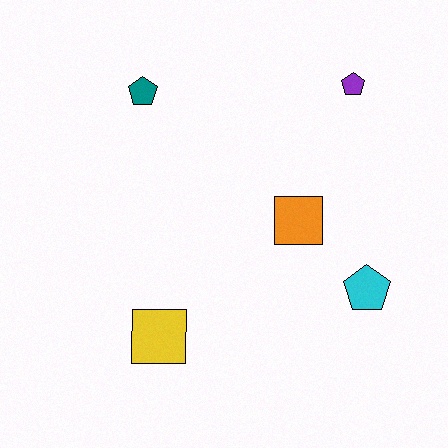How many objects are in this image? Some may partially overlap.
There are 5 objects.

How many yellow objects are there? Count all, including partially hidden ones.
There is 1 yellow object.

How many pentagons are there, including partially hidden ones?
There are 3 pentagons.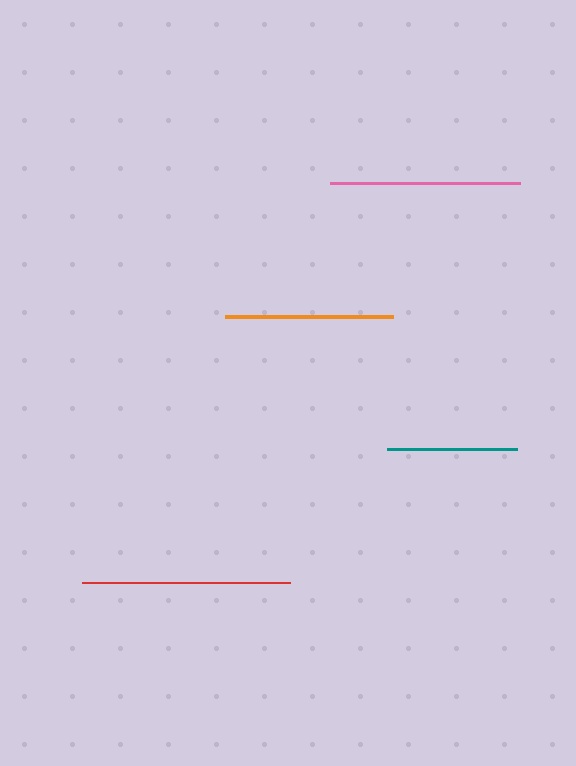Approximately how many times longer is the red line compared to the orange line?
The red line is approximately 1.2 times the length of the orange line.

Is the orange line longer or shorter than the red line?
The red line is longer than the orange line.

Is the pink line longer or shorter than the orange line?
The pink line is longer than the orange line.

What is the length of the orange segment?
The orange segment is approximately 168 pixels long.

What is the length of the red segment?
The red segment is approximately 208 pixels long.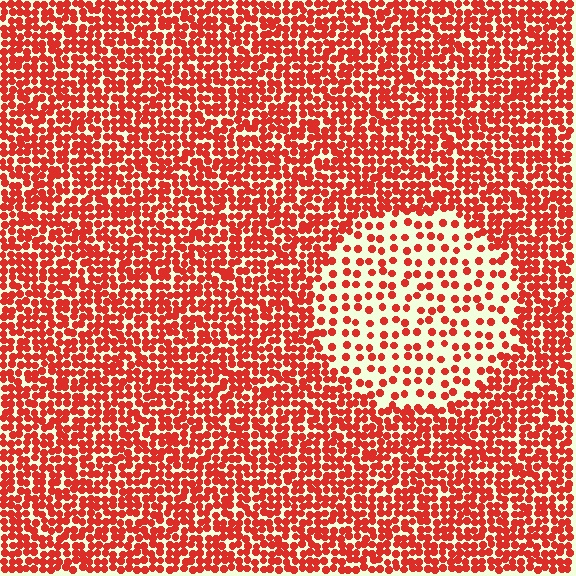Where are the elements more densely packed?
The elements are more densely packed outside the circle boundary.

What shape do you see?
I see a circle.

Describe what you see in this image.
The image contains small red elements arranged at two different densities. A circle-shaped region is visible where the elements are less densely packed than the surrounding area.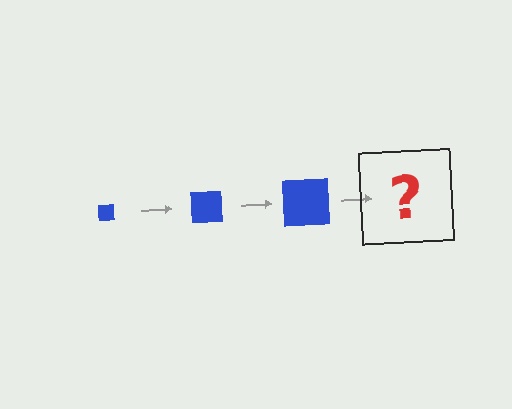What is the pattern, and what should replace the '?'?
The pattern is that the square gets progressively larger each step. The '?' should be a blue square, larger than the previous one.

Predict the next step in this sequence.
The next step is a blue square, larger than the previous one.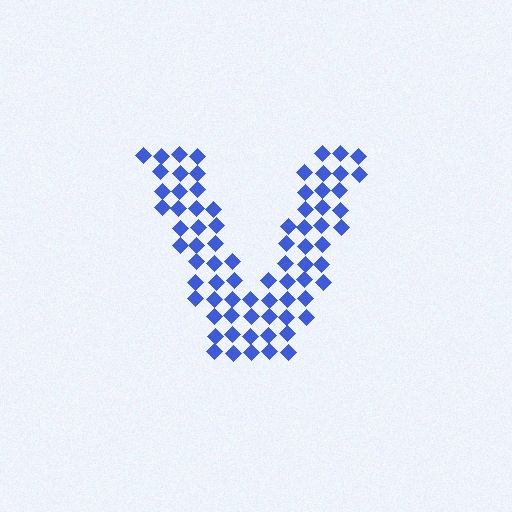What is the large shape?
The large shape is the letter V.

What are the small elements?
The small elements are diamonds.